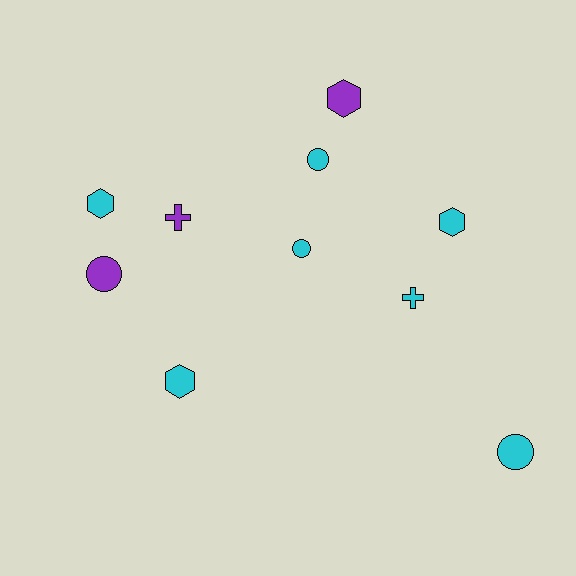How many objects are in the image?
There are 10 objects.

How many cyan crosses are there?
There is 1 cyan cross.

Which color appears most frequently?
Cyan, with 7 objects.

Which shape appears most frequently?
Circle, with 4 objects.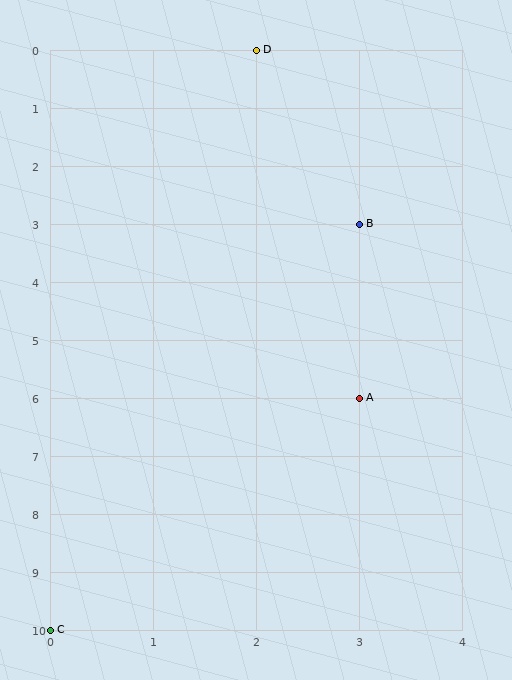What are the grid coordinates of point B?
Point B is at grid coordinates (3, 3).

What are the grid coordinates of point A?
Point A is at grid coordinates (3, 6).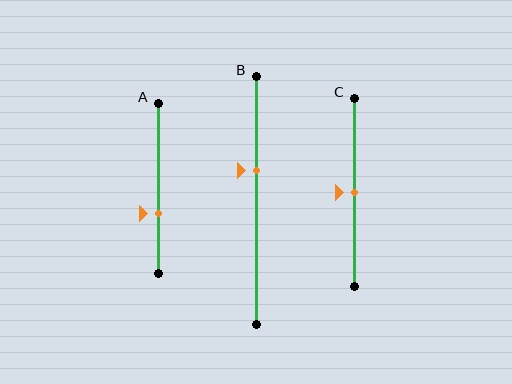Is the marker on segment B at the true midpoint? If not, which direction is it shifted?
No, the marker on segment B is shifted upward by about 12% of the segment length.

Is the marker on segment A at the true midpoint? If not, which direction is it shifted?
No, the marker on segment A is shifted downward by about 15% of the segment length.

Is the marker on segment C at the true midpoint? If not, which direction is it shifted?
Yes, the marker on segment C is at the true midpoint.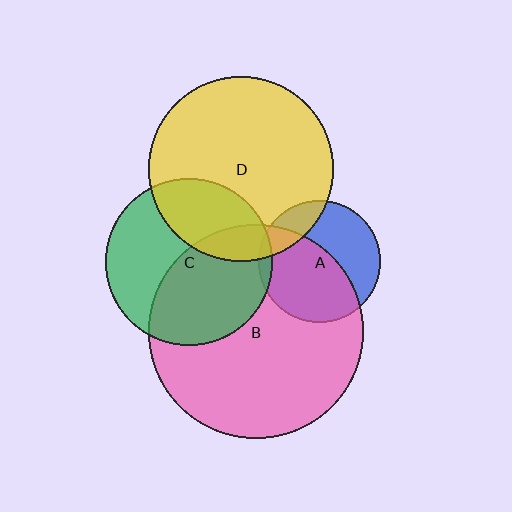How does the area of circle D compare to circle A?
Approximately 2.3 times.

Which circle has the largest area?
Circle B (pink).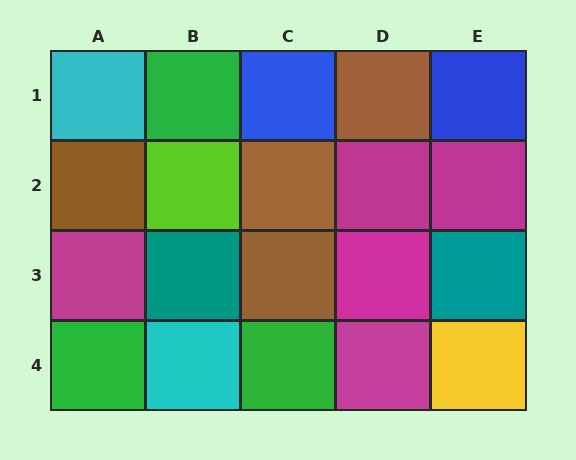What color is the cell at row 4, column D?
Magenta.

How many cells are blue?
2 cells are blue.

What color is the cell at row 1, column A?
Cyan.